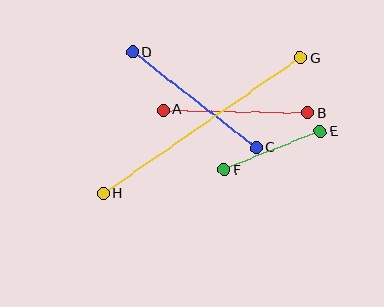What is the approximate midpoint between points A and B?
The midpoint is at approximately (236, 111) pixels.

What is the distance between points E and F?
The distance is approximately 104 pixels.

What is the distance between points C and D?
The distance is approximately 156 pixels.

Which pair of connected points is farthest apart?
Points G and H are farthest apart.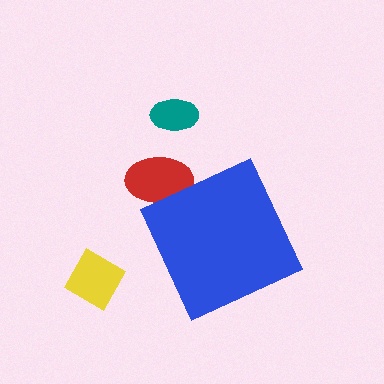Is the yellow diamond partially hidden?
No, the yellow diamond is fully visible.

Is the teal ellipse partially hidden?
No, the teal ellipse is fully visible.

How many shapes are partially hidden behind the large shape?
1 shape is partially hidden.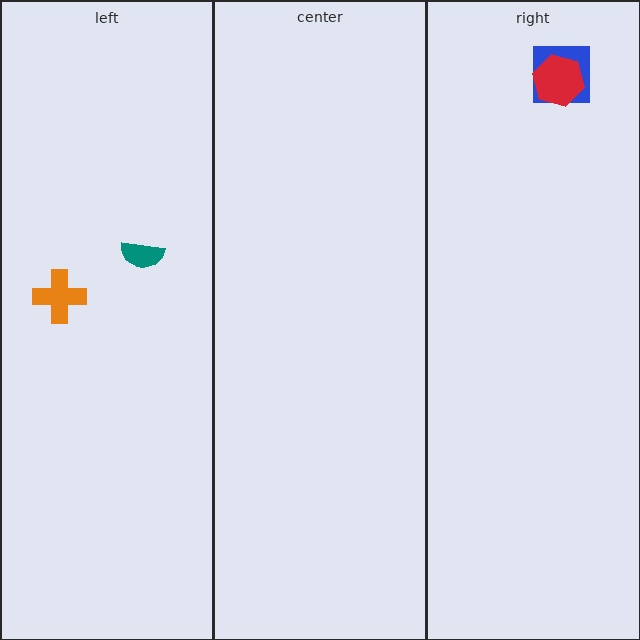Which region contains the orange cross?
The left region.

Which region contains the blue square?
The right region.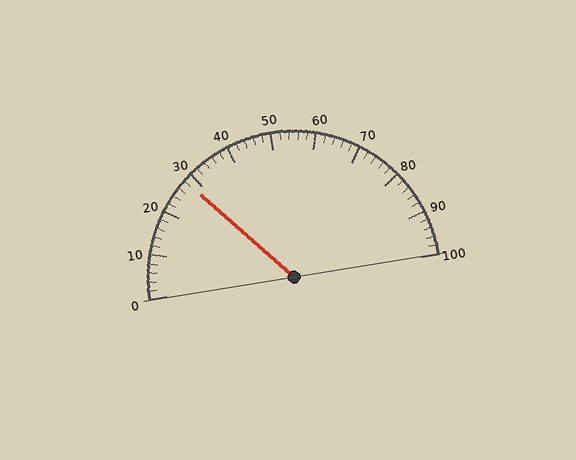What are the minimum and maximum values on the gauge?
The gauge ranges from 0 to 100.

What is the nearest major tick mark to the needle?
The nearest major tick mark is 30.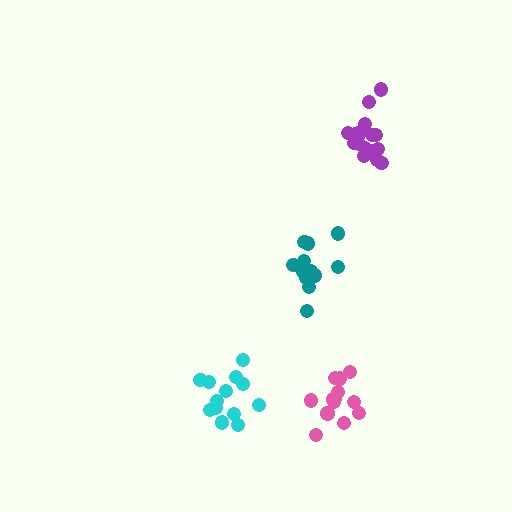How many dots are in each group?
Group 1: 13 dots, Group 2: 17 dots, Group 3: 14 dots, Group 4: 13 dots (57 total).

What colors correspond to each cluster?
The clusters are colored: cyan, purple, teal, pink.